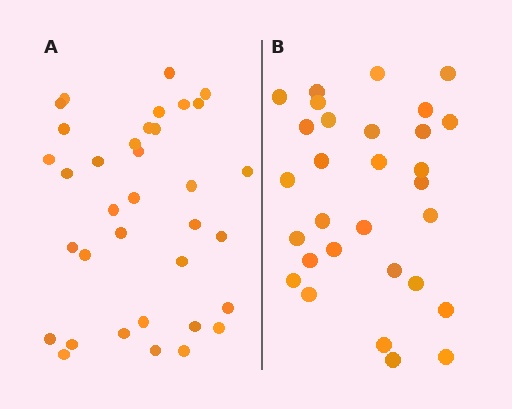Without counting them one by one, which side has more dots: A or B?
Region A (the left region) has more dots.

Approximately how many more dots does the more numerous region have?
Region A has about 5 more dots than region B.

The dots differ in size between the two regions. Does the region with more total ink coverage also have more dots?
No. Region B has more total ink coverage because its dots are larger, but region A actually contains more individual dots. Total area can be misleading — the number of items is what matters here.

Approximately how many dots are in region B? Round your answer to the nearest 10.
About 30 dots.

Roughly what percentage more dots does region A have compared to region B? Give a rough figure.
About 15% more.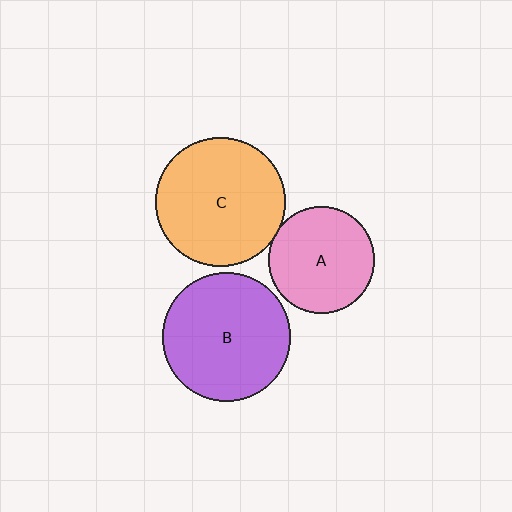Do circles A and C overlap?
Yes.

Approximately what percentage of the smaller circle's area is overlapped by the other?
Approximately 5%.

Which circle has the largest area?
Circle C (orange).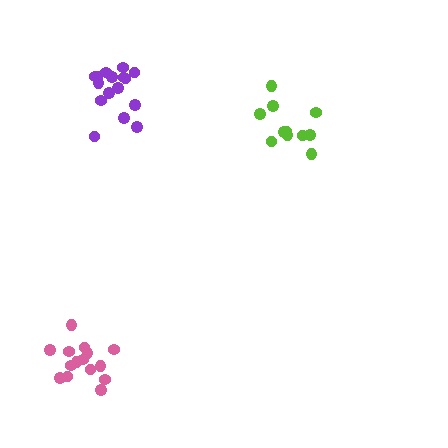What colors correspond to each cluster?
The clusters are colored: pink, purple, lime.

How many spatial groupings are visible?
There are 3 spatial groupings.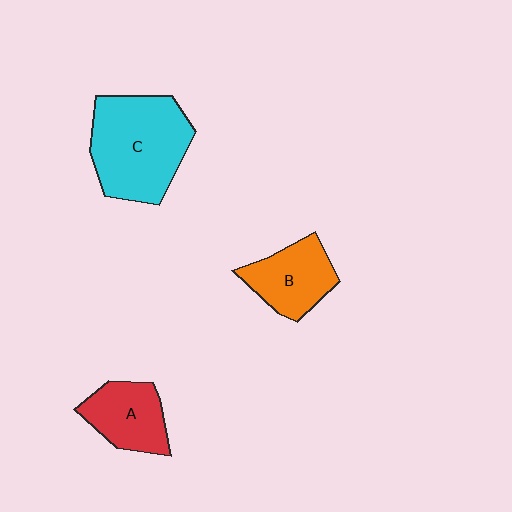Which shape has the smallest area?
Shape A (red).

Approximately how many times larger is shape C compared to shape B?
Approximately 1.8 times.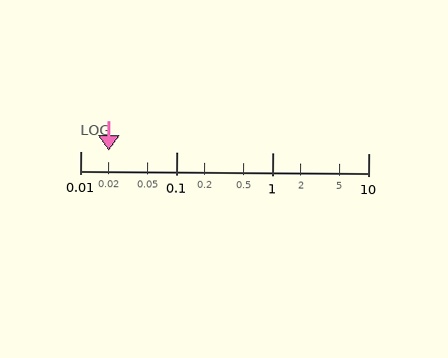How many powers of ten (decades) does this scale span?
The scale spans 3 decades, from 0.01 to 10.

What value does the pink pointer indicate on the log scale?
The pointer indicates approximately 0.02.